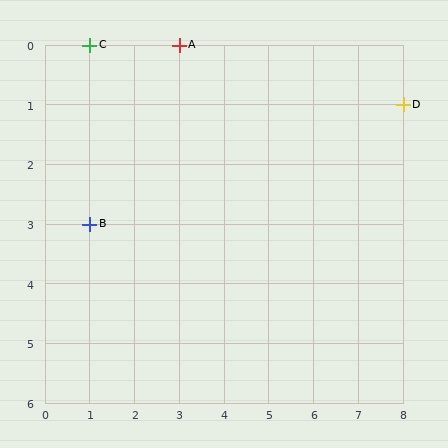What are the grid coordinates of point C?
Point C is at grid coordinates (1, 0).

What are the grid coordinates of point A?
Point A is at grid coordinates (3, 0).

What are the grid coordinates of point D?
Point D is at grid coordinates (8, 1).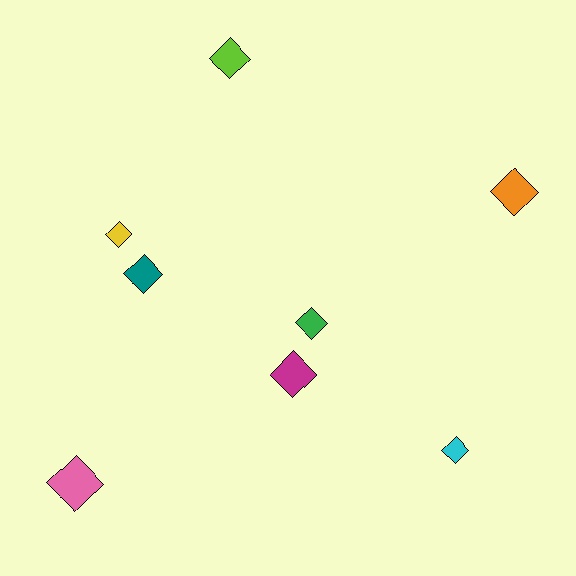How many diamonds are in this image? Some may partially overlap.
There are 8 diamonds.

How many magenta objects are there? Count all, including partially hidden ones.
There is 1 magenta object.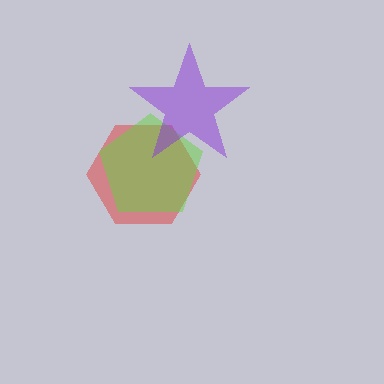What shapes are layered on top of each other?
The layered shapes are: a red hexagon, a lime pentagon, a purple star.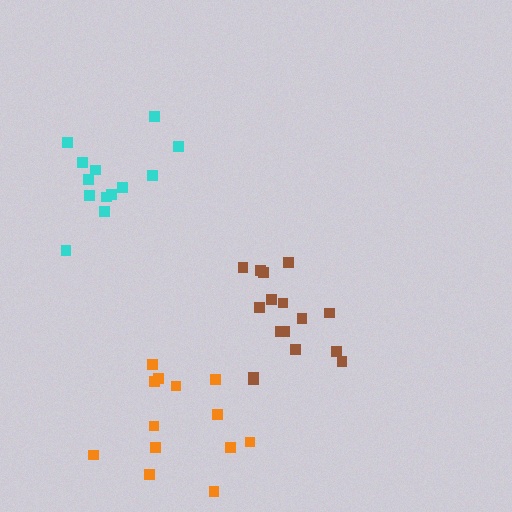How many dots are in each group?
Group 1: 13 dots, Group 2: 16 dots, Group 3: 13 dots (42 total).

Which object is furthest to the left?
The cyan cluster is leftmost.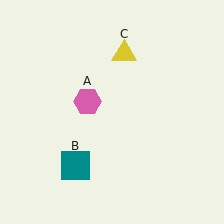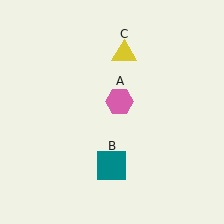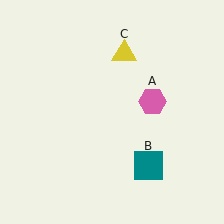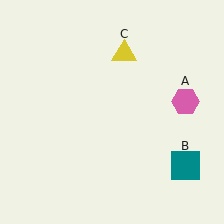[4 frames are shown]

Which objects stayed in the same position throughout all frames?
Yellow triangle (object C) remained stationary.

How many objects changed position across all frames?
2 objects changed position: pink hexagon (object A), teal square (object B).